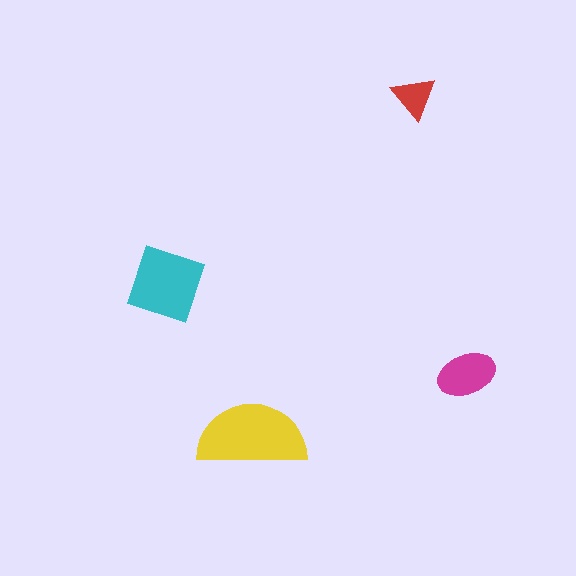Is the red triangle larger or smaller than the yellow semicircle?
Smaller.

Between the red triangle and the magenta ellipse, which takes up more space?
The magenta ellipse.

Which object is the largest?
The yellow semicircle.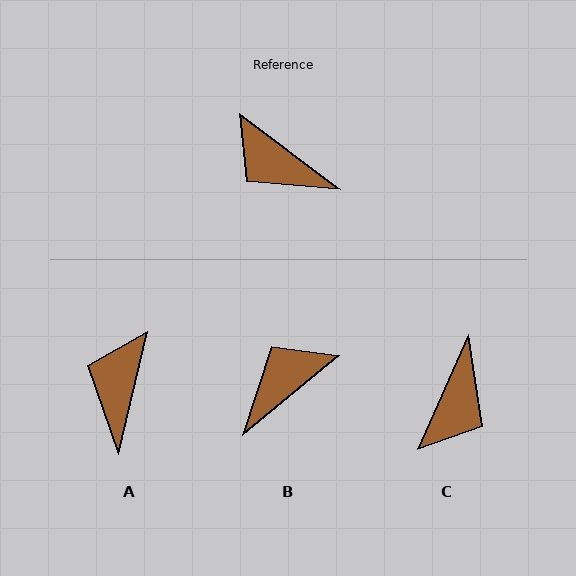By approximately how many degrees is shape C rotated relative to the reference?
Approximately 103 degrees counter-clockwise.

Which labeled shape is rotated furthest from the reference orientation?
C, about 103 degrees away.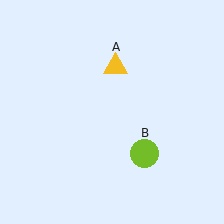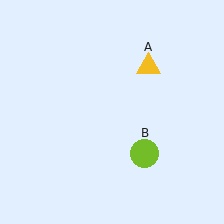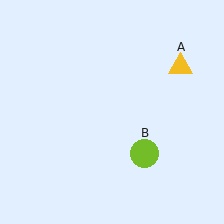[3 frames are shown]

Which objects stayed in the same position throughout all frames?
Lime circle (object B) remained stationary.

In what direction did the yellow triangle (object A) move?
The yellow triangle (object A) moved right.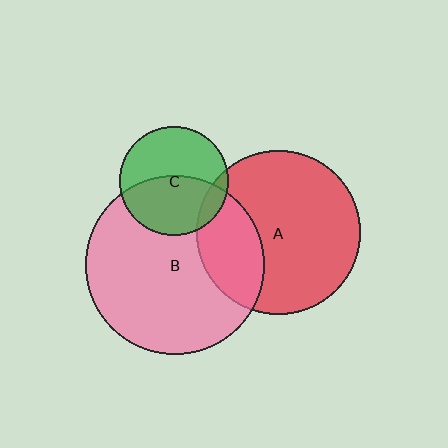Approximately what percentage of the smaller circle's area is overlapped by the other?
Approximately 50%.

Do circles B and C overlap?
Yes.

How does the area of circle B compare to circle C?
Approximately 2.7 times.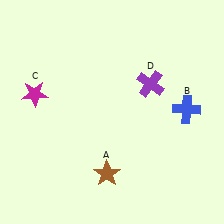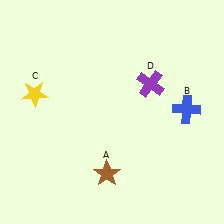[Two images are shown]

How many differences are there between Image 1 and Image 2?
There is 1 difference between the two images.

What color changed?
The star (C) changed from magenta in Image 1 to yellow in Image 2.